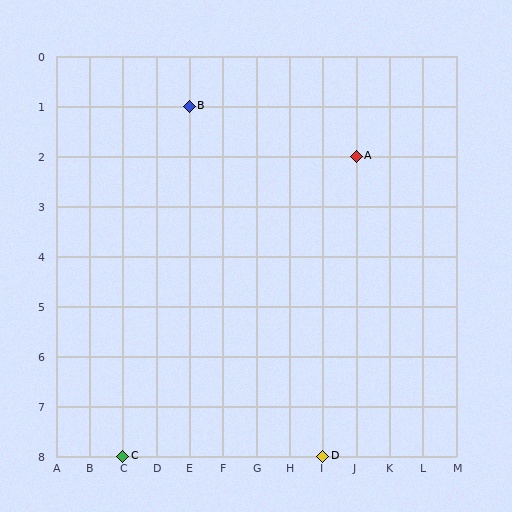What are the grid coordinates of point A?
Point A is at grid coordinates (J, 2).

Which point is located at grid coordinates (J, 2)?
Point A is at (J, 2).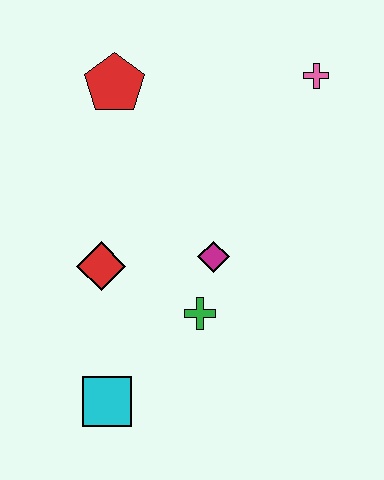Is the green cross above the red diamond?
No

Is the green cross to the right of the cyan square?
Yes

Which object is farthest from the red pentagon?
The cyan square is farthest from the red pentagon.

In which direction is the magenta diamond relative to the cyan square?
The magenta diamond is above the cyan square.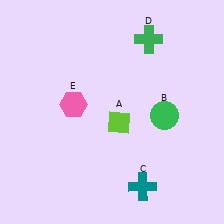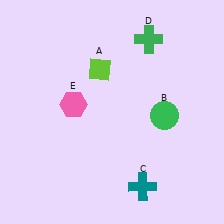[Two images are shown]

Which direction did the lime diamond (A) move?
The lime diamond (A) moved up.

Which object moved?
The lime diamond (A) moved up.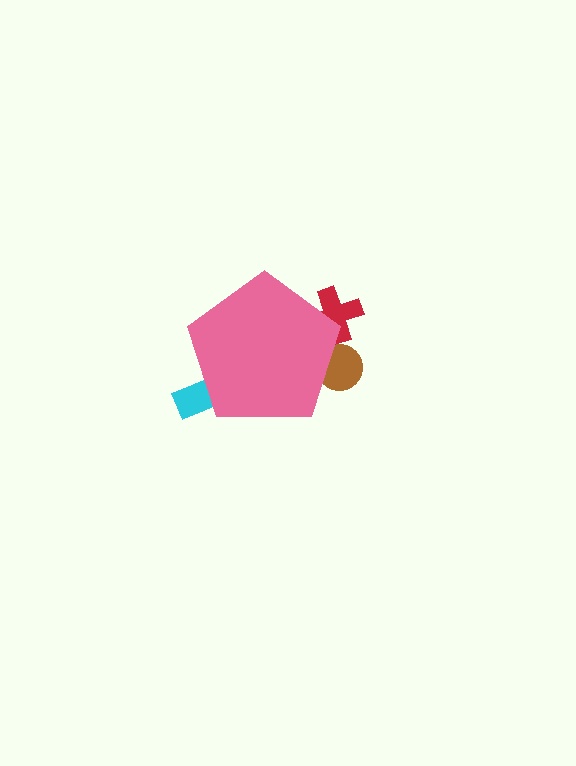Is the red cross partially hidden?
Yes, the red cross is partially hidden behind the pink pentagon.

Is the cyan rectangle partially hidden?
Yes, the cyan rectangle is partially hidden behind the pink pentagon.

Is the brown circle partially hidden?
Yes, the brown circle is partially hidden behind the pink pentagon.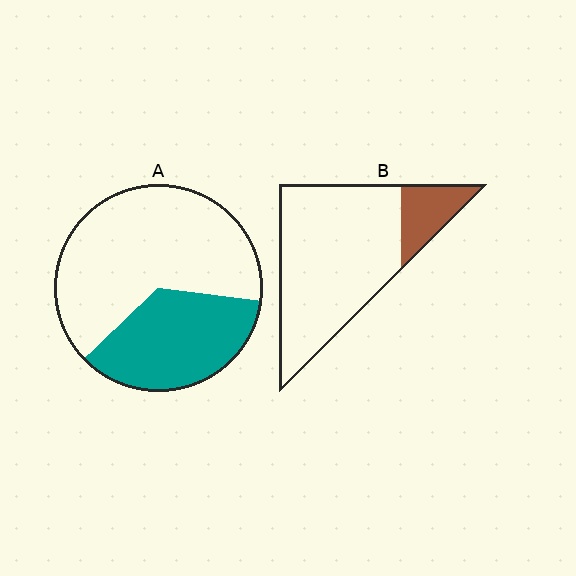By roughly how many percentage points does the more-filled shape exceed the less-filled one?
By roughly 20 percentage points (A over B).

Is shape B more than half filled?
No.